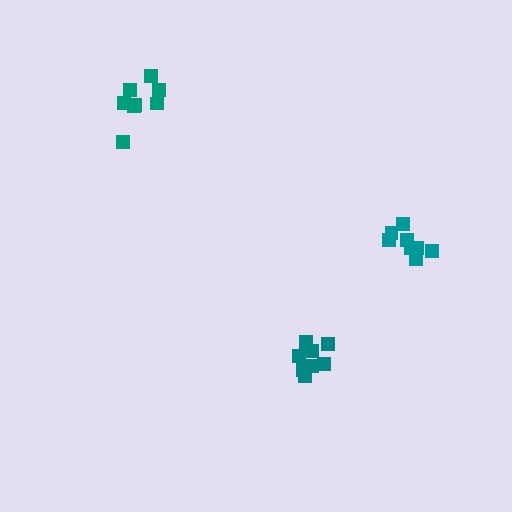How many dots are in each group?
Group 1: 8 dots, Group 2: 8 dots, Group 3: 8 dots (24 total).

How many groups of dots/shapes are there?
There are 3 groups.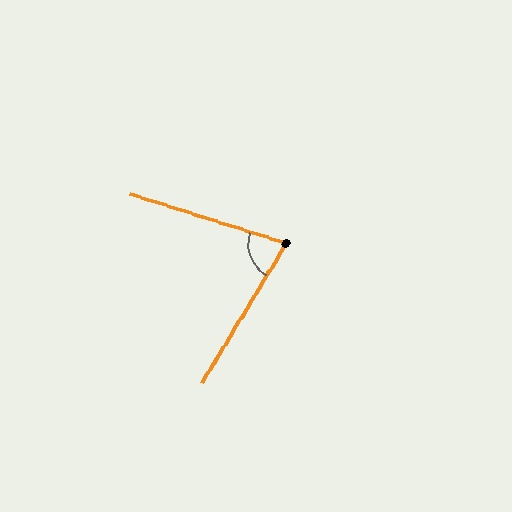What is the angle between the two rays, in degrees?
Approximately 76 degrees.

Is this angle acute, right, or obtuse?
It is acute.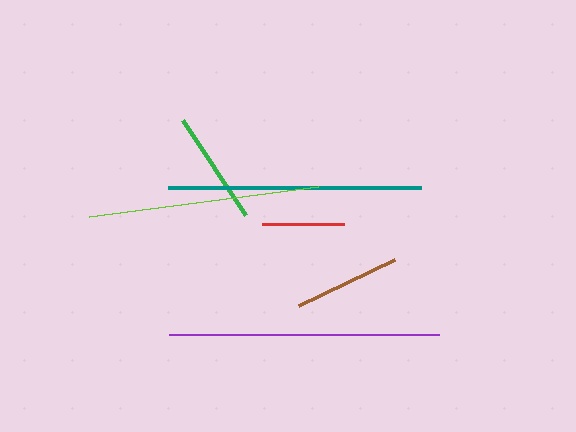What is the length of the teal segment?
The teal segment is approximately 253 pixels long.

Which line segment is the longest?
The purple line is the longest at approximately 270 pixels.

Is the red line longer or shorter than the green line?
The green line is longer than the red line.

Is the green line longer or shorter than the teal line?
The teal line is longer than the green line.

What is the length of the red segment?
The red segment is approximately 82 pixels long.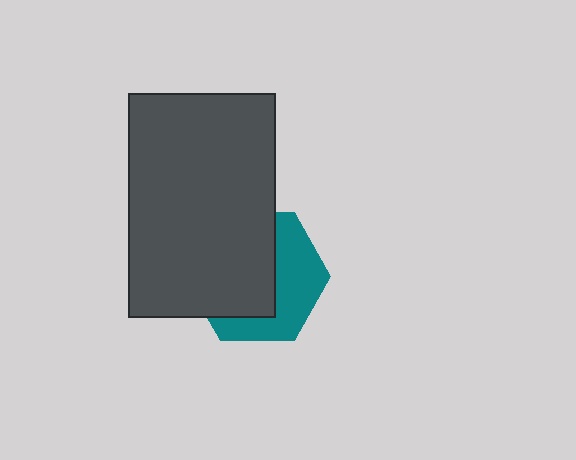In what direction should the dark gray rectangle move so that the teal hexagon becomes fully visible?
The dark gray rectangle should move toward the upper-left. That is the shortest direction to clear the overlap and leave the teal hexagon fully visible.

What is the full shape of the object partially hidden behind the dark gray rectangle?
The partially hidden object is a teal hexagon.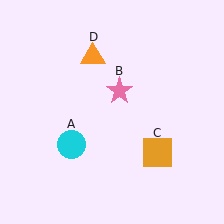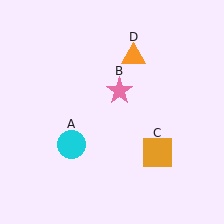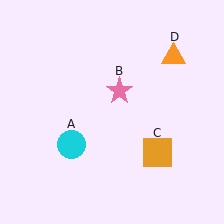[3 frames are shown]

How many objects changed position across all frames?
1 object changed position: orange triangle (object D).